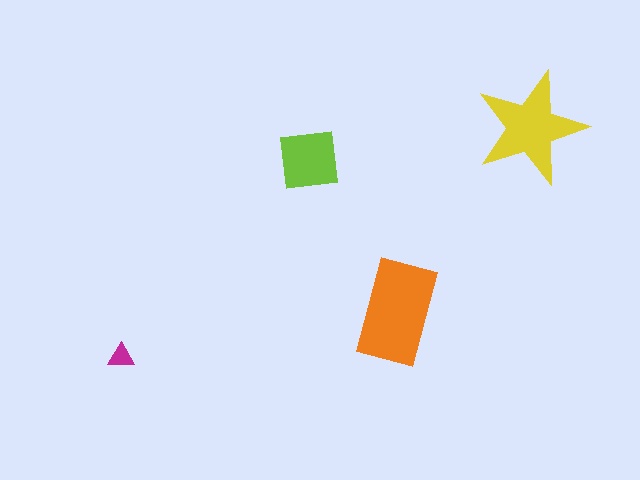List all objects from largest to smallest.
The orange rectangle, the yellow star, the lime square, the magenta triangle.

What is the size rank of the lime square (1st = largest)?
3rd.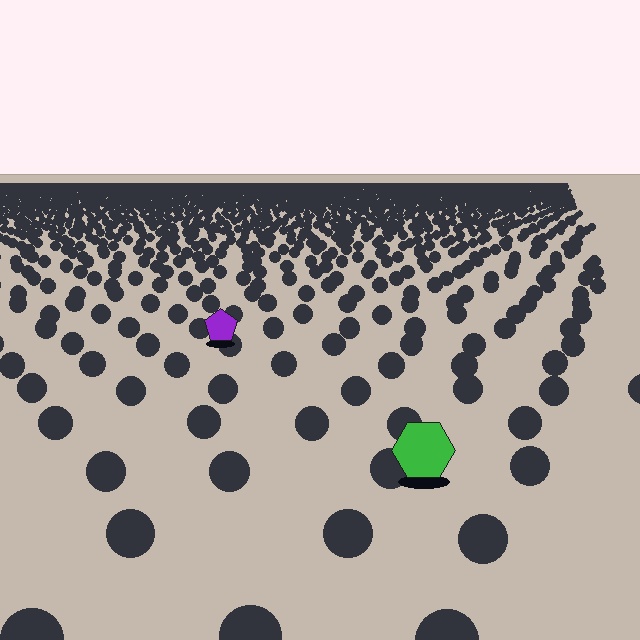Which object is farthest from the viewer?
The purple pentagon is farthest from the viewer. It appears smaller and the ground texture around it is denser.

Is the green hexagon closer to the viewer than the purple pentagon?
Yes. The green hexagon is closer — you can tell from the texture gradient: the ground texture is coarser near it.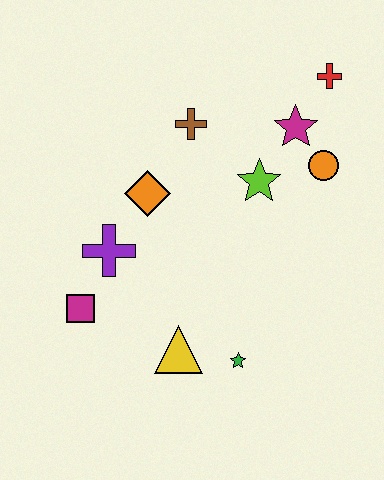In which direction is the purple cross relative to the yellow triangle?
The purple cross is above the yellow triangle.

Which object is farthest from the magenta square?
The red cross is farthest from the magenta square.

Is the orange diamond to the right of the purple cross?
Yes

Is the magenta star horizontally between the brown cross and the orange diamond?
No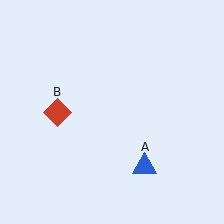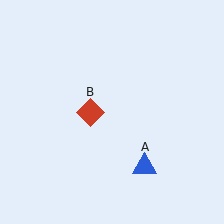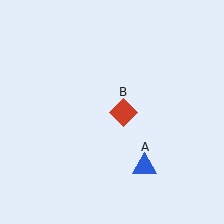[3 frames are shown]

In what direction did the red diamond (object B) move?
The red diamond (object B) moved right.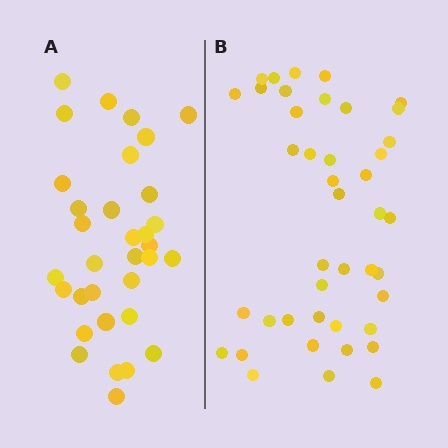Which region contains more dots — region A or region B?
Region B (the right region) has more dots.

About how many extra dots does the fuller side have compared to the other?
Region B has roughly 8 or so more dots than region A.